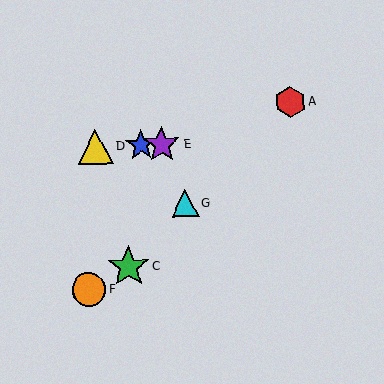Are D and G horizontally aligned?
No, D is at y≈146 and G is at y≈203.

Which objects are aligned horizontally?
Objects B, D, E are aligned horizontally.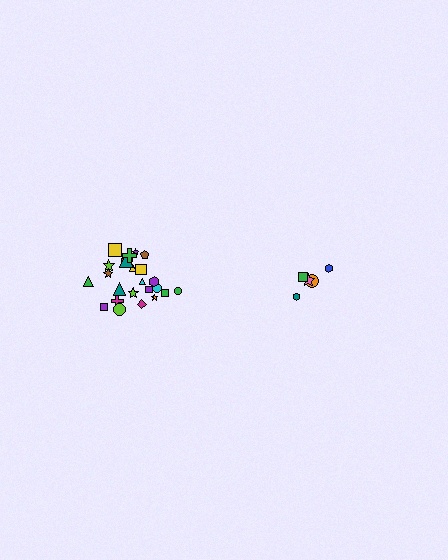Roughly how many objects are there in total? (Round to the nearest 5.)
Roughly 30 objects in total.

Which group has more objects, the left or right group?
The left group.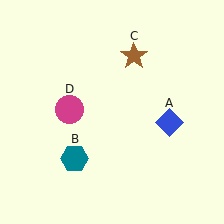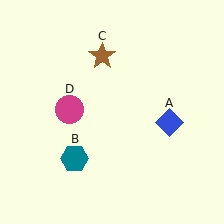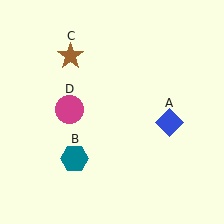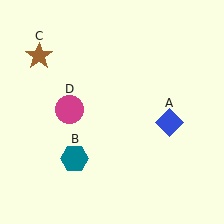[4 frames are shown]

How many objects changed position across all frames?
1 object changed position: brown star (object C).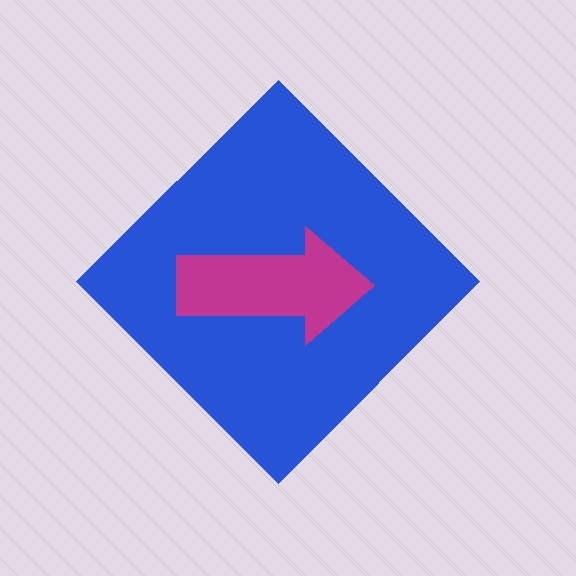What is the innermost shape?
The magenta arrow.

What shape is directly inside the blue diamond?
The magenta arrow.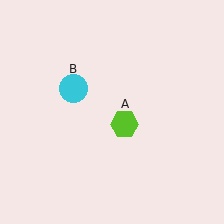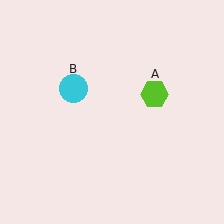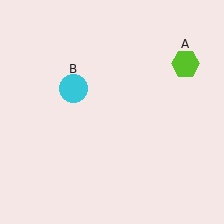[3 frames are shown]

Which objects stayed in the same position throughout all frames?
Cyan circle (object B) remained stationary.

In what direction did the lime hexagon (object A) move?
The lime hexagon (object A) moved up and to the right.